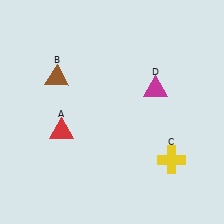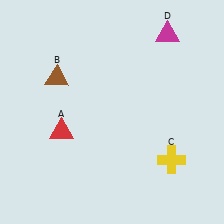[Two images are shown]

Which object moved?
The magenta triangle (D) moved up.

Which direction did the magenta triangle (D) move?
The magenta triangle (D) moved up.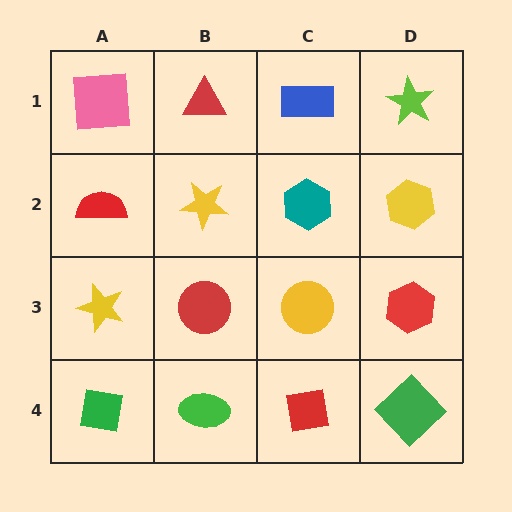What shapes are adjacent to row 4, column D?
A red hexagon (row 3, column D), a red square (row 4, column C).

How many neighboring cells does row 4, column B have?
3.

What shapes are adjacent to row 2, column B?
A red triangle (row 1, column B), a red circle (row 3, column B), a red semicircle (row 2, column A), a teal hexagon (row 2, column C).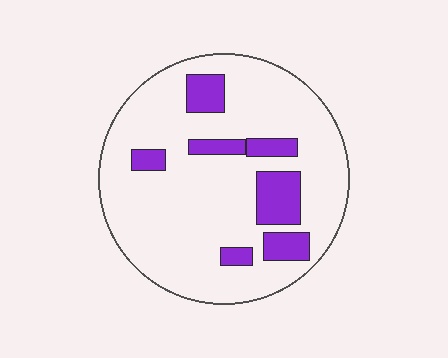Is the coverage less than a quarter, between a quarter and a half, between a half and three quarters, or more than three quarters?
Less than a quarter.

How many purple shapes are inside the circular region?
7.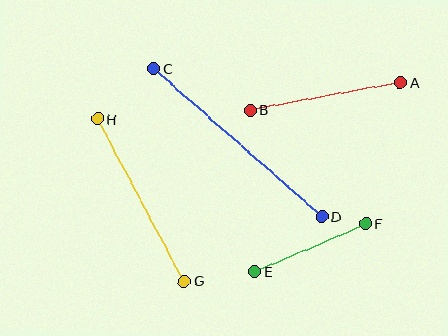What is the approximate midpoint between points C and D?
The midpoint is at approximately (238, 143) pixels.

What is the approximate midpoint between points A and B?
The midpoint is at approximately (325, 96) pixels.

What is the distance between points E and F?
The distance is approximately 121 pixels.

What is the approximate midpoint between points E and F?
The midpoint is at approximately (310, 248) pixels.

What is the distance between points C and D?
The distance is approximately 224 pixels.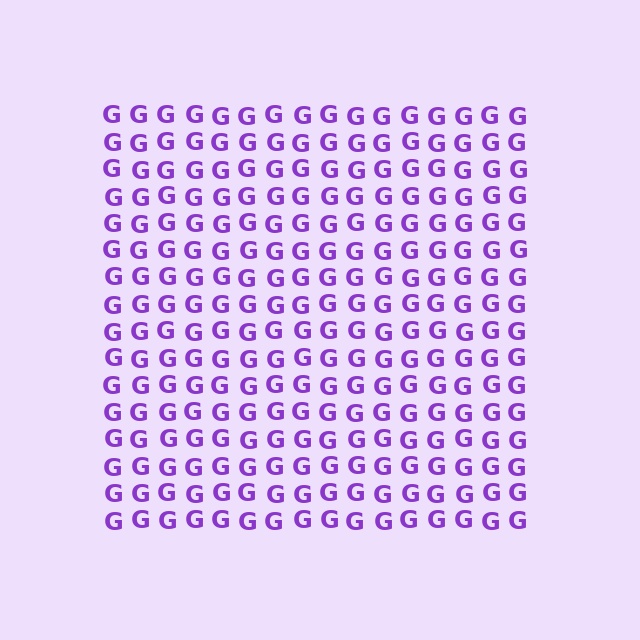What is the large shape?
The large shape is a square.